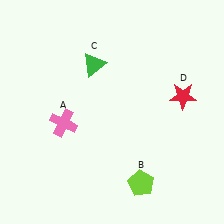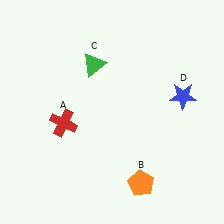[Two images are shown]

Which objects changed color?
A changed from pink to red. B changed from lime to orange. D changed from red to blue.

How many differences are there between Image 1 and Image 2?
There are 3 differences between the two images.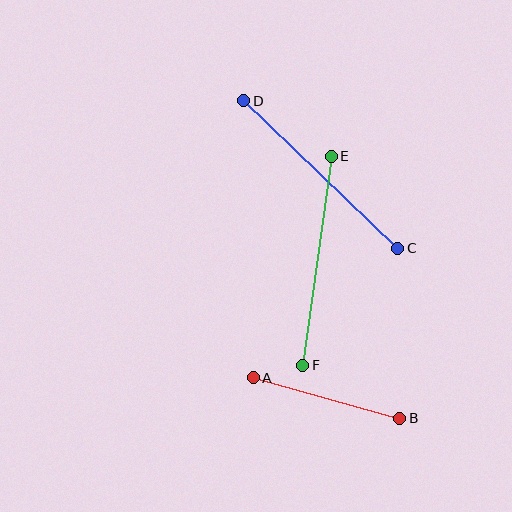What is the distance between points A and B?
The distance is approximately 152 pixels.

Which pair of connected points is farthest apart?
Points C and D are farthest apart.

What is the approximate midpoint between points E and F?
The midpoint is at approximately (317, 261) pixels.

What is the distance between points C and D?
The distance is approximately 213 pixels.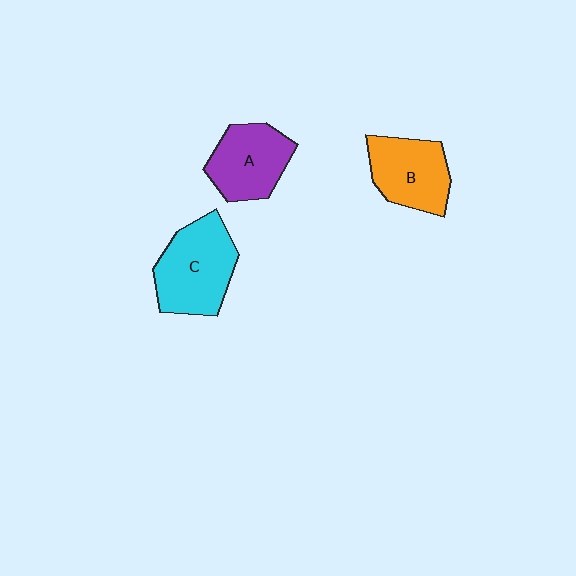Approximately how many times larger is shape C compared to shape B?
Approximately 1.2 times.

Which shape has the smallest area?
Shape A (purple).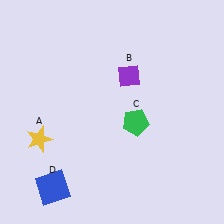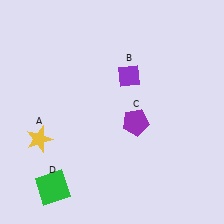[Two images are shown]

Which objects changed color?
C changed from green to purple. D changed from blue to green.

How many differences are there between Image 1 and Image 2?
There are 2 differences between the two images.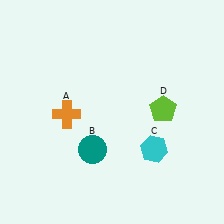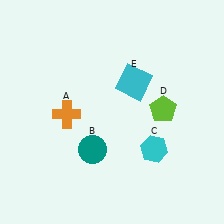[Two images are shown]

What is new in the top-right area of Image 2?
A cyan square (E) was added in the top-right area of Image 2.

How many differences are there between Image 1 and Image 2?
There is 1 difference between the two images.